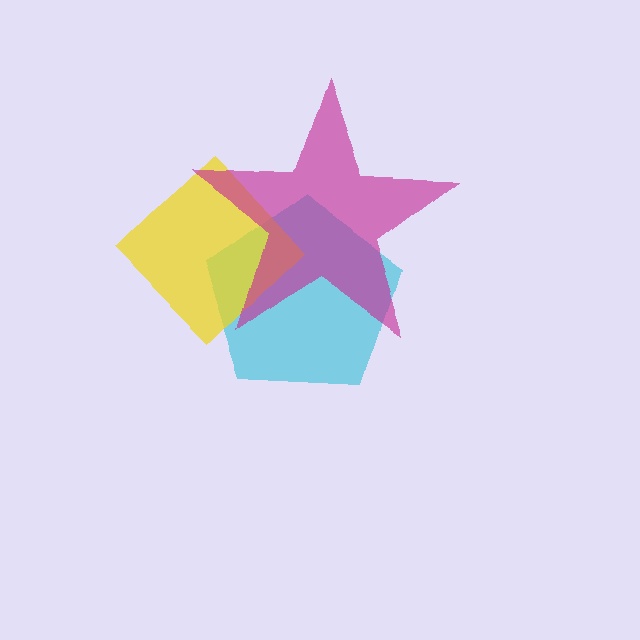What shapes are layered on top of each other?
The layered shapes are: a cyan pentagon, a yellow diamond, a magenta star.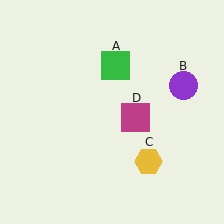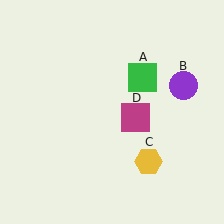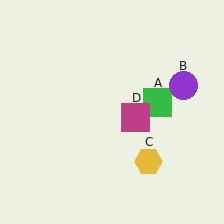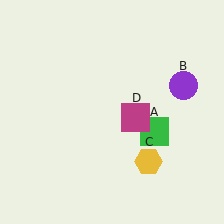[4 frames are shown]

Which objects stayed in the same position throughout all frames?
Purple circle (object B) and yellow hexagon (object C) and magenta square (object D) remained stationary.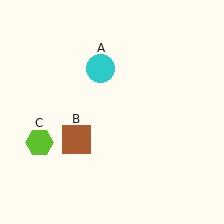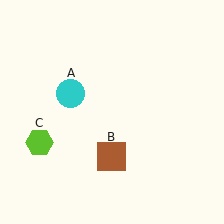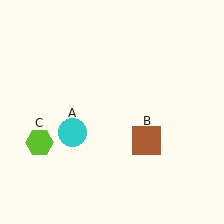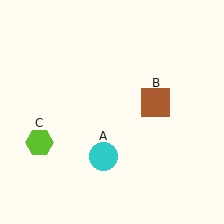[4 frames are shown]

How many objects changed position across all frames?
2 objects changed position: cyan circle (object A), brown square (object B).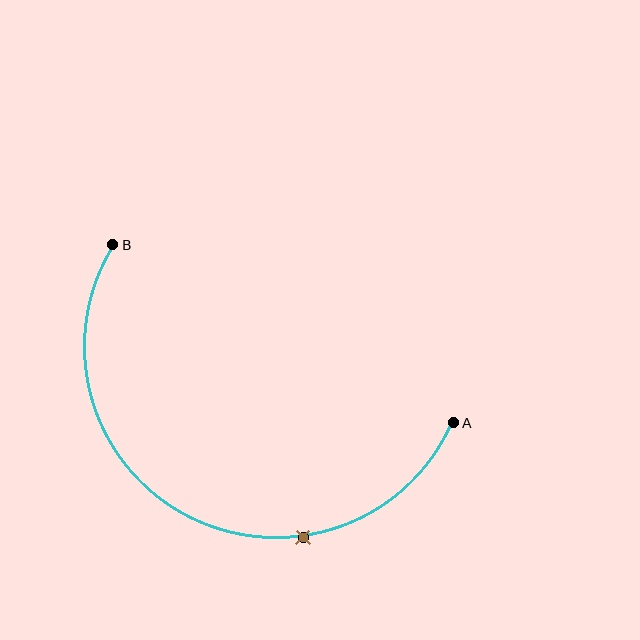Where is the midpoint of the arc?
The arc midpoint is the point on the curve farthest from the straight line joining A and B. It sits below that line.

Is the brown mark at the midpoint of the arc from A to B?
No. The brown mark lies on the arc but is closer to endpoint A. The arc midpoint would be at the point on the curve equidistant along the arc from both A and B.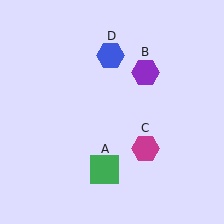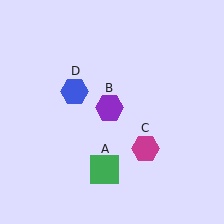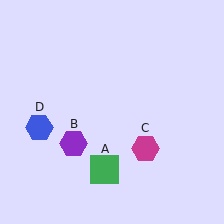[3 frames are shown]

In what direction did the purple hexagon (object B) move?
The purple hexagon (object B) moved down and to the left.